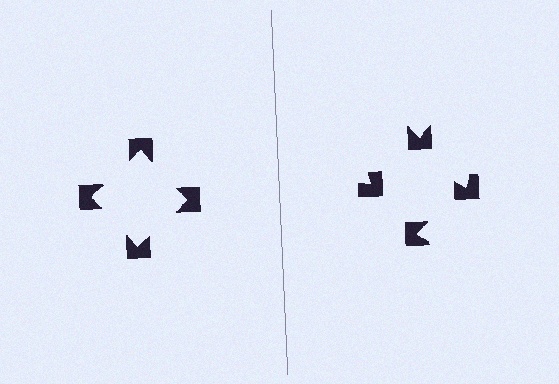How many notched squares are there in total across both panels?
8 — 4 on each side.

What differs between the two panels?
The notched squares are positioned identically on both sides; only the wedge orientations differ. On the left they align to a square; on the right they are misaligned.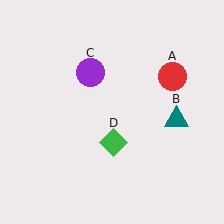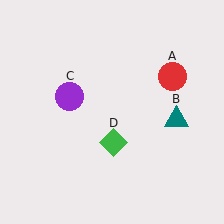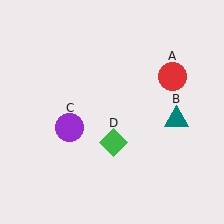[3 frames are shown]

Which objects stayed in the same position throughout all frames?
Red circle (object A) and teal triangle (object B) and green diamond (object D) remained stationary.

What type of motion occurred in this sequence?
The purple circle (object C) rotated counterclockwise around the center of the scene.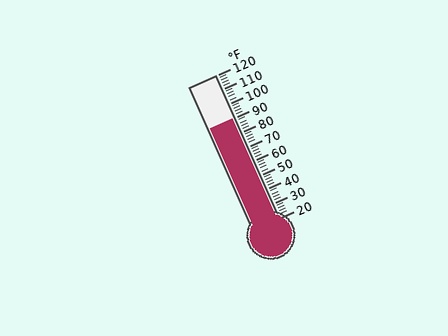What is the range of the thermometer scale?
The thermometer scale ranges from 20°F to 120°F.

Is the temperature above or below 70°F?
The temperature is above 70°F.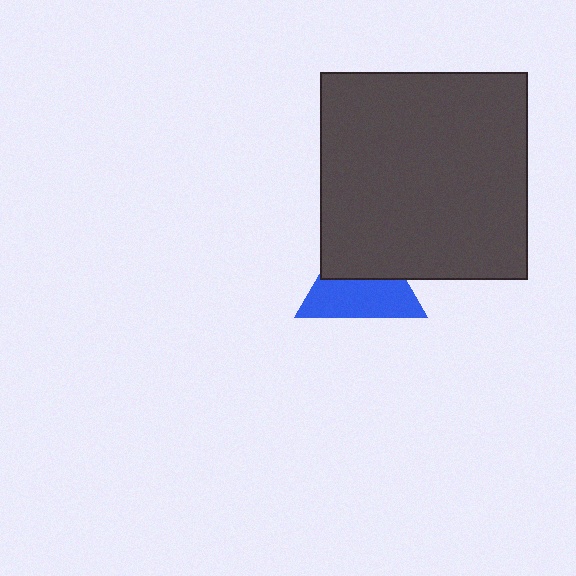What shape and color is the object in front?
The object in front is a dark gray square.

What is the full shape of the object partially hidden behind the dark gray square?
The partially hidden object is a blue triangle.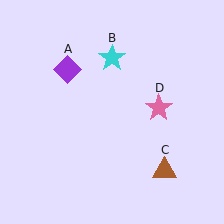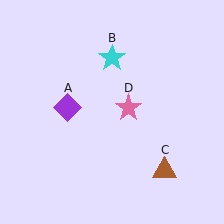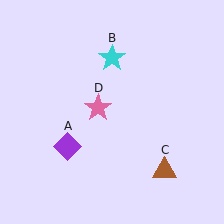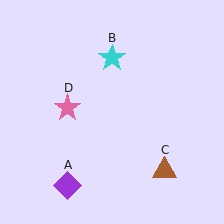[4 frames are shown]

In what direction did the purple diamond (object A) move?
The purple diamond (object A) moved down.